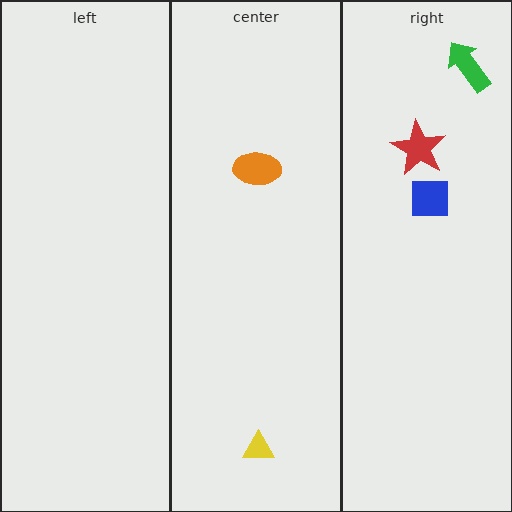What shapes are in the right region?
The green arrow, the red star, the blue square.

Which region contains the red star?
The right region.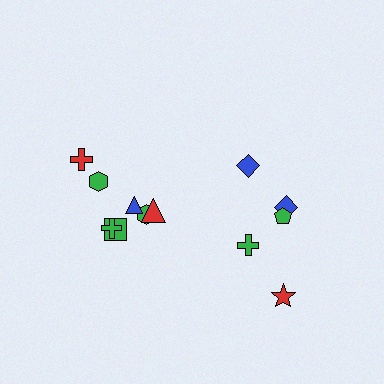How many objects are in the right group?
There are 5 objects.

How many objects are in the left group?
There are 7 objects.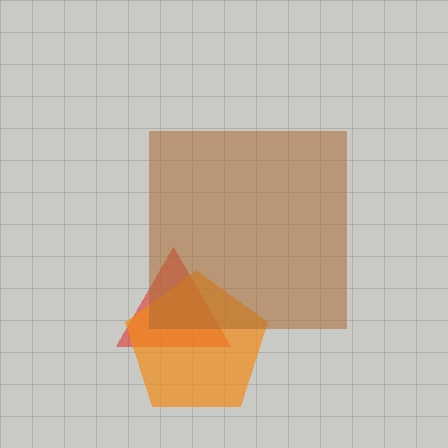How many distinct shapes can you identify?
There are 3 distinct shapes: a red triangle, an orange pentagon, a brown square.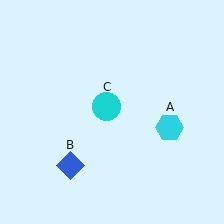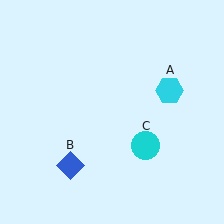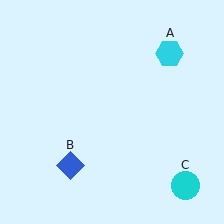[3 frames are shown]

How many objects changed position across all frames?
2 objects changed position: cyan hexagon (object A), cyan circle (object C).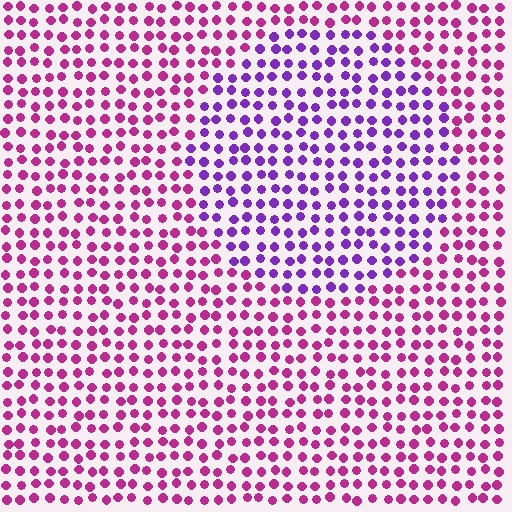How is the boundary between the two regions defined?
The boundary is defined purely by a slight shift in hue (about 45 degrees). Spacing, size, and orientation are identical on both sides.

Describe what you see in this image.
The image is filled with small magenta elements in a uniform arrangement. A circle-shaped region is visible where the elements are tinted to a slightly different hue, forming a subtle color boundary.